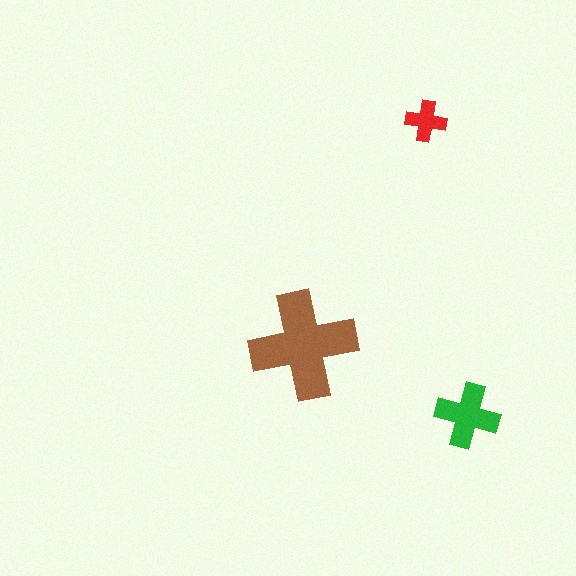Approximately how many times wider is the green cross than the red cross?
About 1.5 times wider.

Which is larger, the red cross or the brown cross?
The brown one.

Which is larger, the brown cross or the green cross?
The brown one.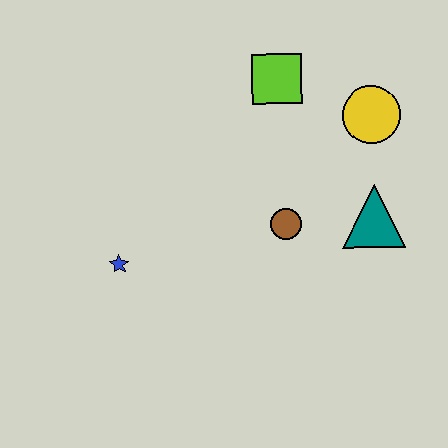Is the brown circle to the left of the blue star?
No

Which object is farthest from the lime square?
The blue star is farthest from the lime square.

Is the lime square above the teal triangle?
Yes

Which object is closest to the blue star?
The brown circle is closest to the blue star.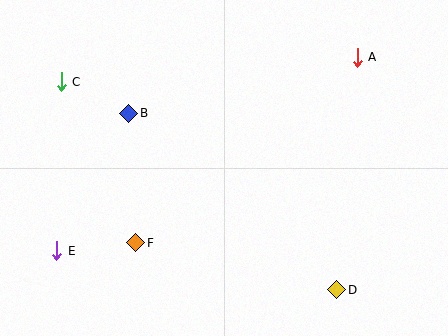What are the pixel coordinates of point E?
Point E is at (57, 251).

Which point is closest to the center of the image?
Point B at (129, 113) is closest to the center.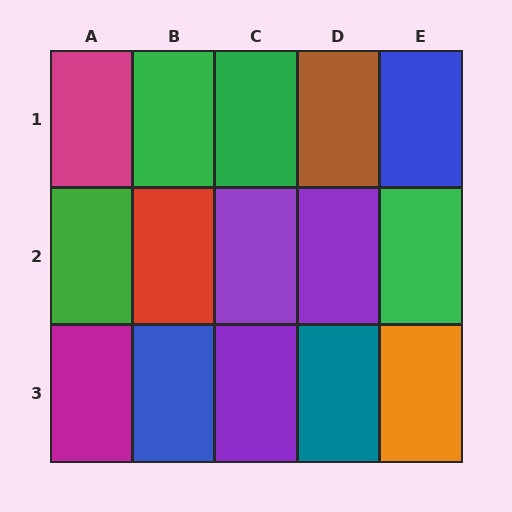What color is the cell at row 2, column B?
Red.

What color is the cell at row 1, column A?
Magenta.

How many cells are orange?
1 cell is orange.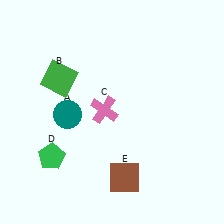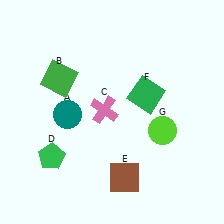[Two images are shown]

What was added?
A green square (F), a lime circle (G) were added in Image 2.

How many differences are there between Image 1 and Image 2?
There are 2 differences between the two images.